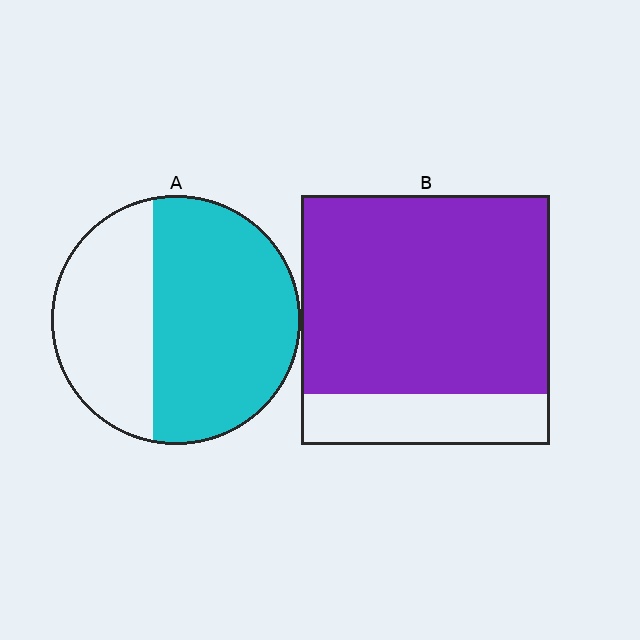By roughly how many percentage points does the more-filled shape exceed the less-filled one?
By roughly 20 percentage points (B over A).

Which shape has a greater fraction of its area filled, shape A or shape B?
Shape B.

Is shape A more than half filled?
Yes.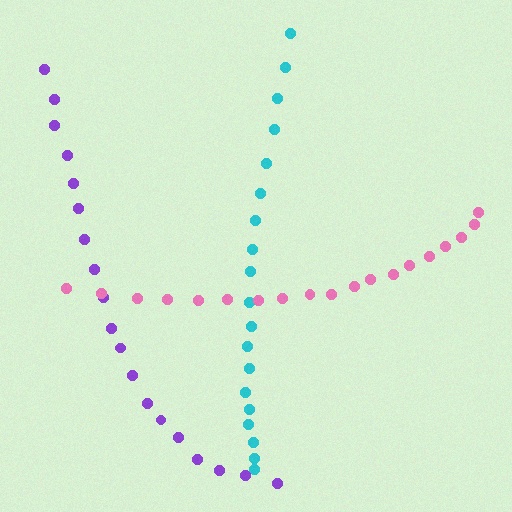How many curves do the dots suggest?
There are 3 distinct paths.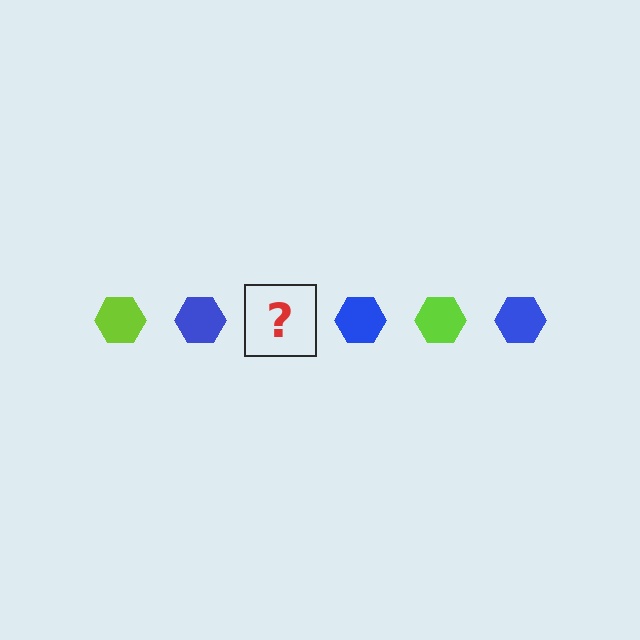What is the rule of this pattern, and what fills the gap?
The rule is that the pattern cycles through lime, blue hexagons. The gap should be filled with a lime hexagon.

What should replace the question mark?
The question mark should be replaced with a lime hexagon.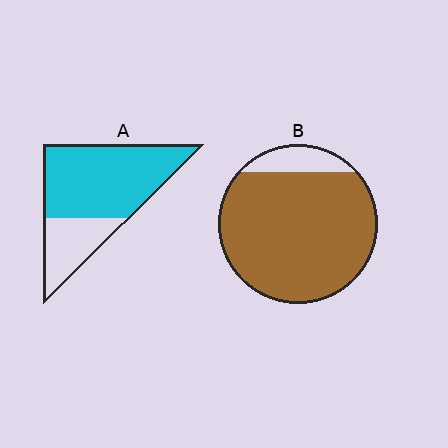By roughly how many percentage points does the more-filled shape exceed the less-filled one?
By roughly 15 percentage points (B over A).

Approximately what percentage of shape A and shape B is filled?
A is approximately 70% and B is approximately 90%.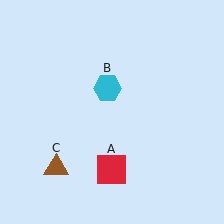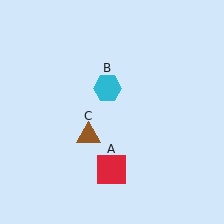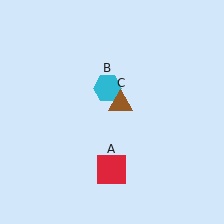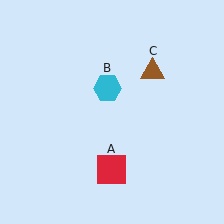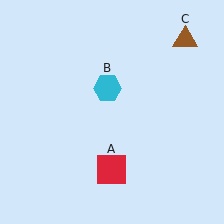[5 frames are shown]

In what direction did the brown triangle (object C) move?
The brown triangle (object C) moved up and to the right.